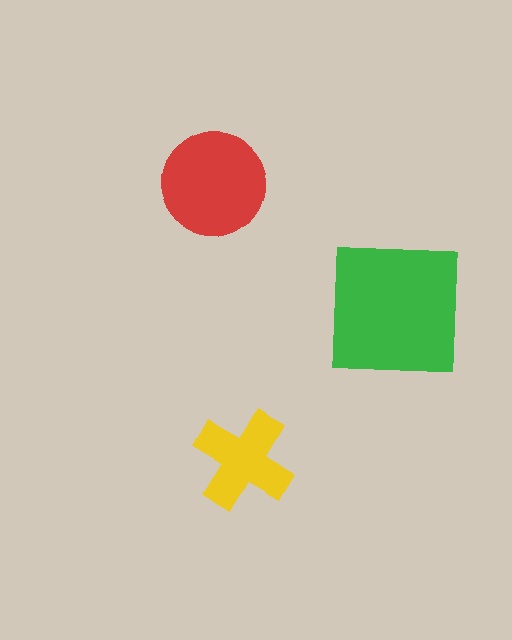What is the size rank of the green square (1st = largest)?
1st.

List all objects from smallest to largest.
The yellow cross, the red circle, the green square.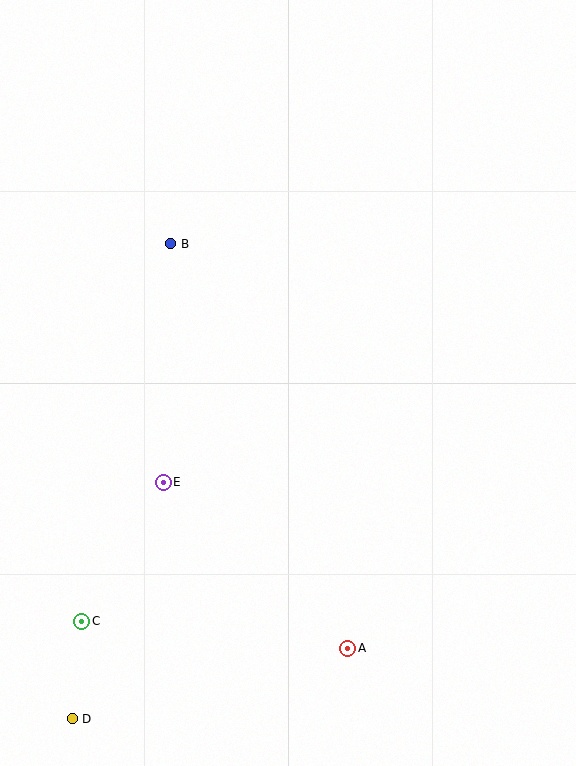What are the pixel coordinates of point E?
Point E is at (163, 482).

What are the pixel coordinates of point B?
Point B is at (171, 244).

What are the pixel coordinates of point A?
Point A is at (348, 648).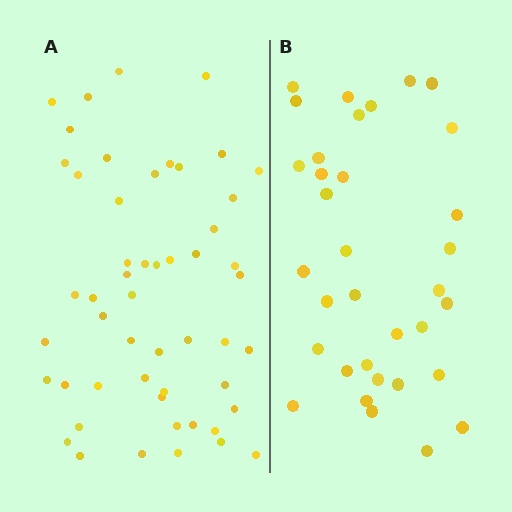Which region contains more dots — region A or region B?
Region A (the left region) has more dots.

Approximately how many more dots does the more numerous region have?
Region A has approximately 20 more dots than region B.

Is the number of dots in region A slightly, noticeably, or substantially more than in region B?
Region A has substantially more. The ratio is roughly 1.5 to 1.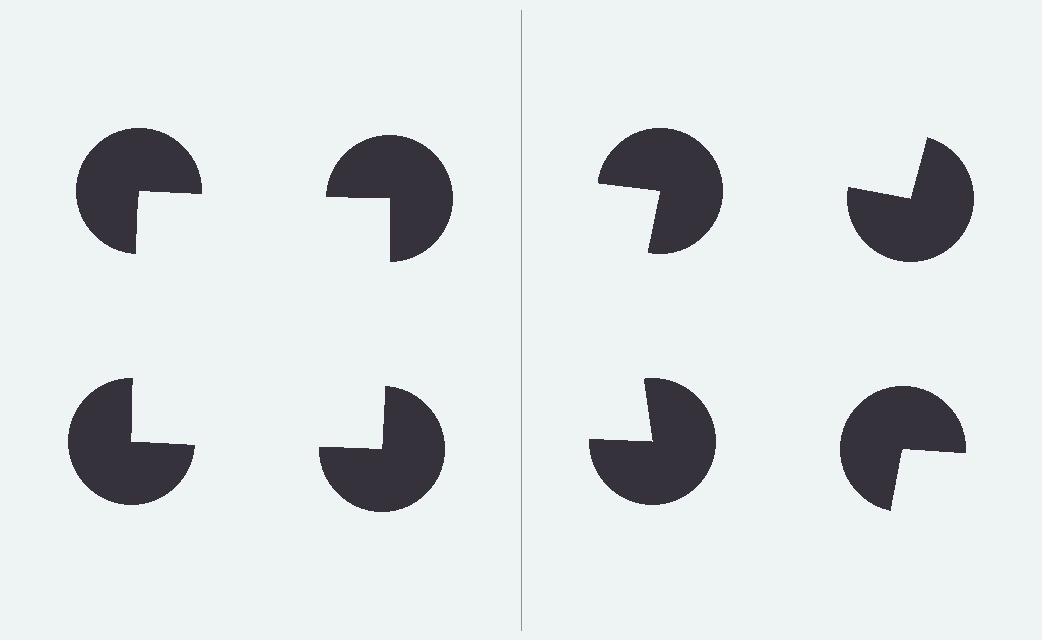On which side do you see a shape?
An illusory square appears on the left side. On the right side the wedge cuts are rotated, so no coherent shape forms.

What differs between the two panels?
The pac-man discs are positioned identically on both sides; only the wedge orientations differ. On the left they align to a square; on the right they are misaligned.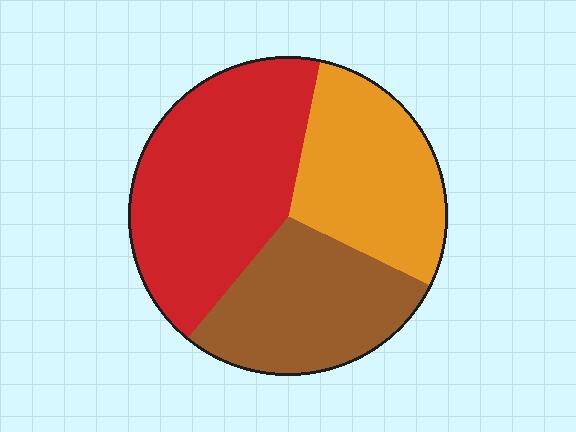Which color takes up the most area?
Red, at roughly 40%.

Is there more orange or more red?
Red.